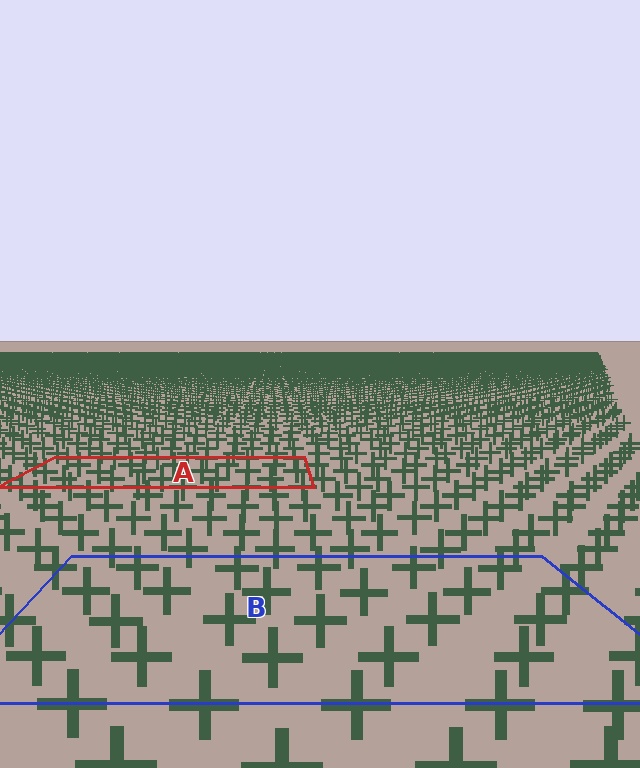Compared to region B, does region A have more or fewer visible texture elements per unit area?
Region A has more texture elements per unit area — they are packed more densely because it is farther away.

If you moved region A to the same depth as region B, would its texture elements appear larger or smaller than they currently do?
They would appear larger. At a closer depth, the same texture elements are projected at a bigger on-screen size.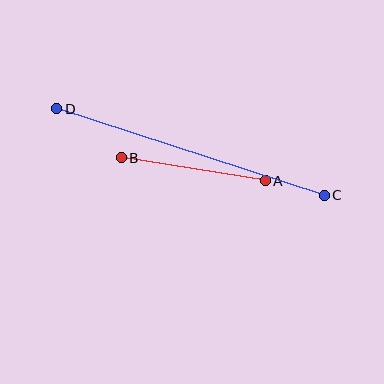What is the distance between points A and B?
The distance is approximately 146 pixels.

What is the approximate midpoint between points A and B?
The midpoint is at approximately (193, 169) pixels.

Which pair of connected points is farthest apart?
Points C and D are farthest apart.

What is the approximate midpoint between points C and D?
The midpoint is at approximately (191, 152) pixels.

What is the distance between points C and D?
The distance is approximately 281 pixels.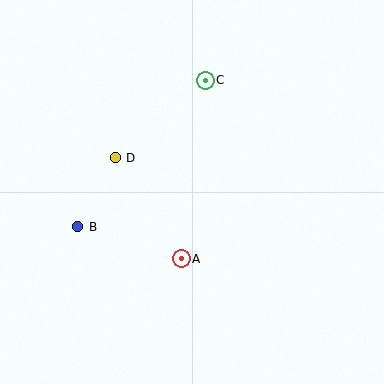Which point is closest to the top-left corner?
Point D is closest to the top-left corner.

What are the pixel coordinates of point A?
Point A is at (181, 259).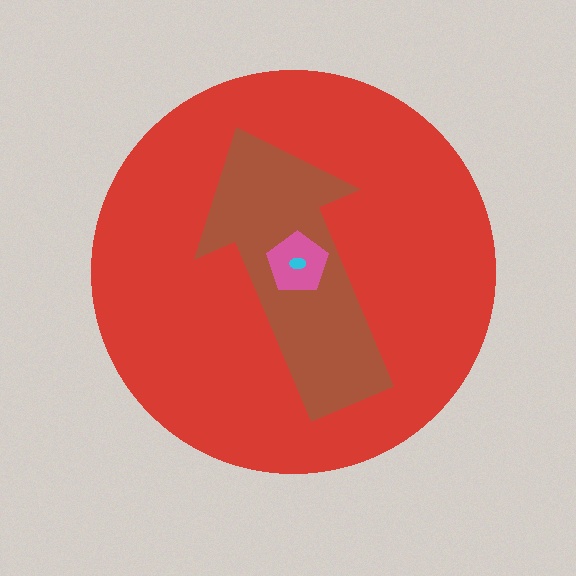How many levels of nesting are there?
4.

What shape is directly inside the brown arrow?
The pink pentagon.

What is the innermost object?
The cyan ellipse.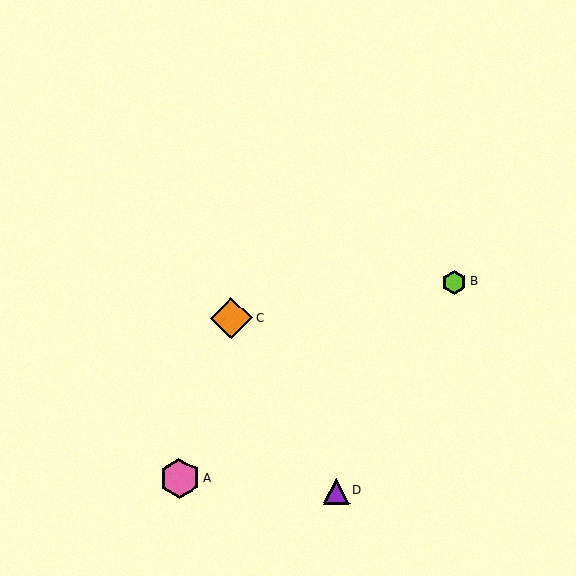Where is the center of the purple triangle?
The center of the purple triangle is at (336, 491).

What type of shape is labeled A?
Shape A is a pink hexagon.